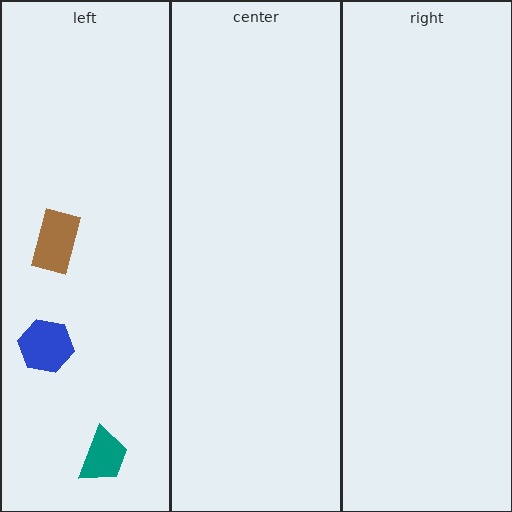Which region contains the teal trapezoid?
The left region.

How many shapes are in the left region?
3.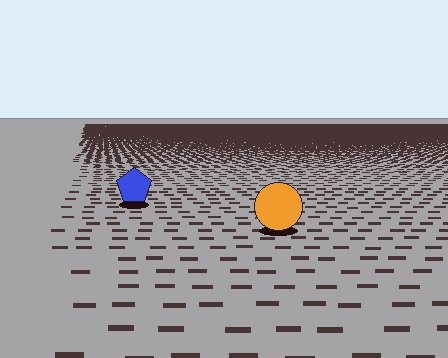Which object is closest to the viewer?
The orange circle is closest. The texture marks near it are larger and more spread out.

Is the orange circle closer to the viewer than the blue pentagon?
Yes. The orange circle is closer — you can tell from the texture gradient: the ground texture is coarser near it.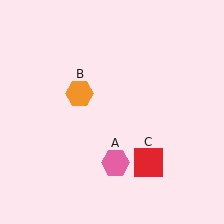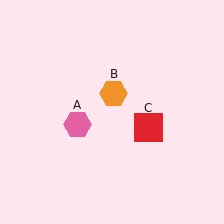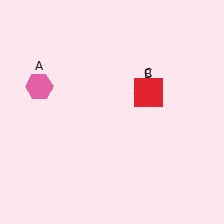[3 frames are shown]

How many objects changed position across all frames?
3 objects changed position: pink hexagon (object A), orange hexagon (object B), red square (object C).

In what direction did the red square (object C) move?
The red square (object C) moved up.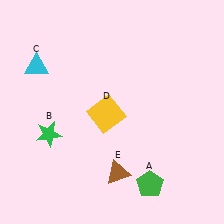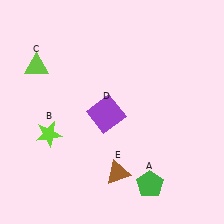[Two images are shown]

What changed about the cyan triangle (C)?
In Image 1, C is cyan. In Image 2, it changed to lime.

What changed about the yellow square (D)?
In Image 1, D is yellow. In Image 2, it changed to purple.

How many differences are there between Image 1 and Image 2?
There are 3 differences between the two images.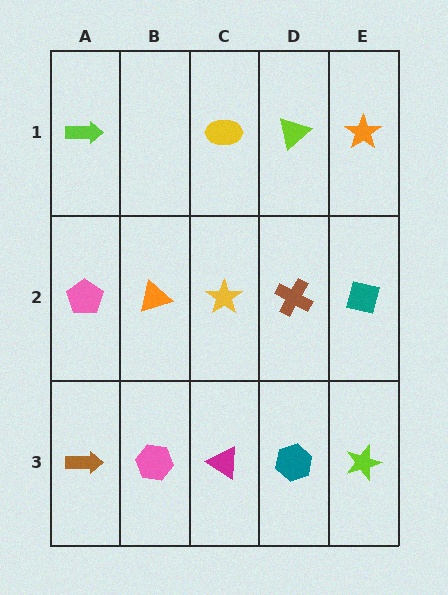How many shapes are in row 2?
5 shapes.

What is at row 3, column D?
A teal hexagon.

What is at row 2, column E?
A teal square.